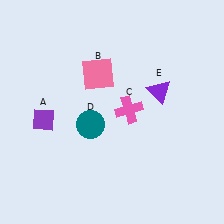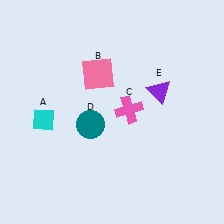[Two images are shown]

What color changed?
The diamond (A) changed from purple in Image 1 to cyan in Image 2.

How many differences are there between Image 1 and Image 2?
There is 1 difference between the two images.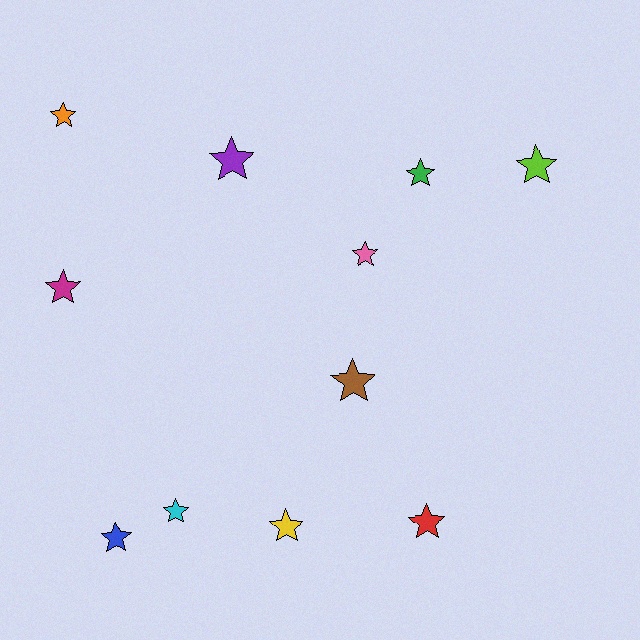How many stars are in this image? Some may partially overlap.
There are 11 stars.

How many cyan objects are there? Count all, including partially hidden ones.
There is 1 cyan object.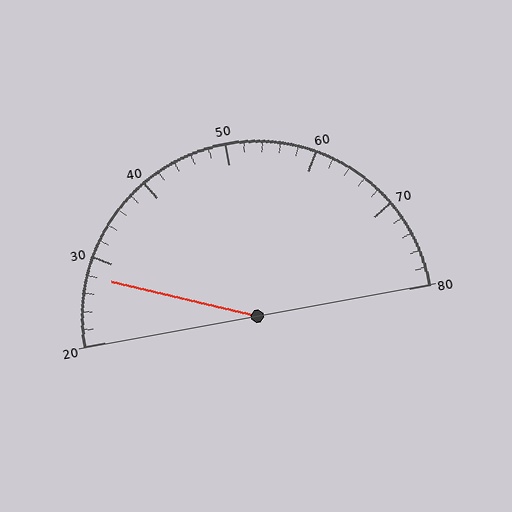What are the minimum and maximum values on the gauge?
The gauge ranges from 20 to 80.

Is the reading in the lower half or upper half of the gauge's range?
The reading is in the lower half of the range (20 to 80).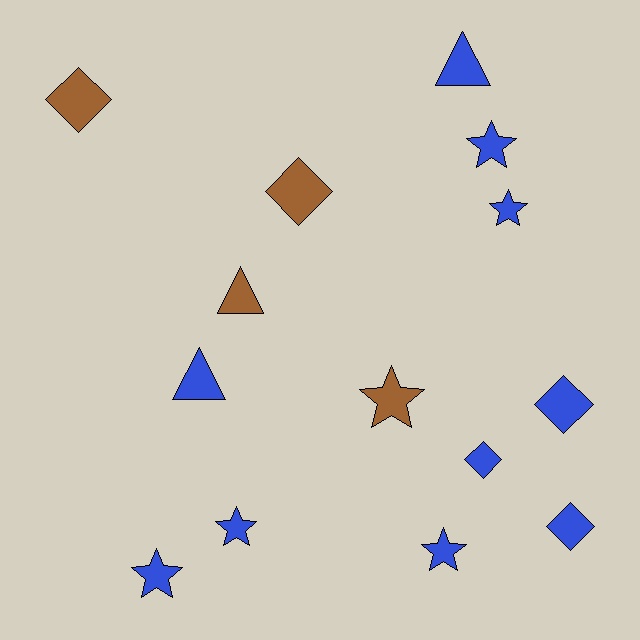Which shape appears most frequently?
Star, with 6 objects.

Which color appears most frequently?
Blue, with 10 objects.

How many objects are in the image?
There are 14 objects.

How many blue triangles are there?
There are 2 blue triangles.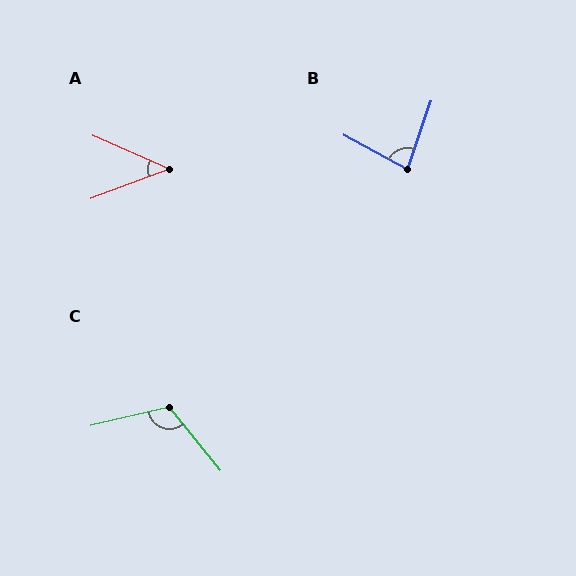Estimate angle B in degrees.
Approximately 81 degrees.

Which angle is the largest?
C, at approximately 116 degrees.